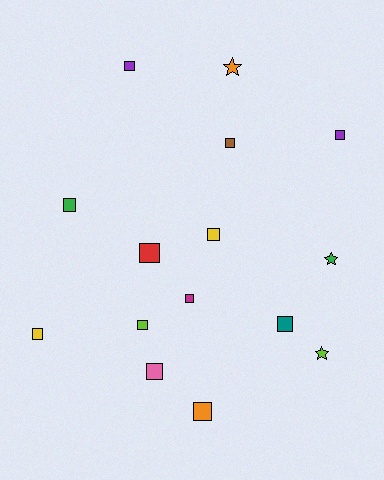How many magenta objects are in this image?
There is 1 magenta object.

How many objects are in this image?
There are 15 objects.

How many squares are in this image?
There are 12 squares.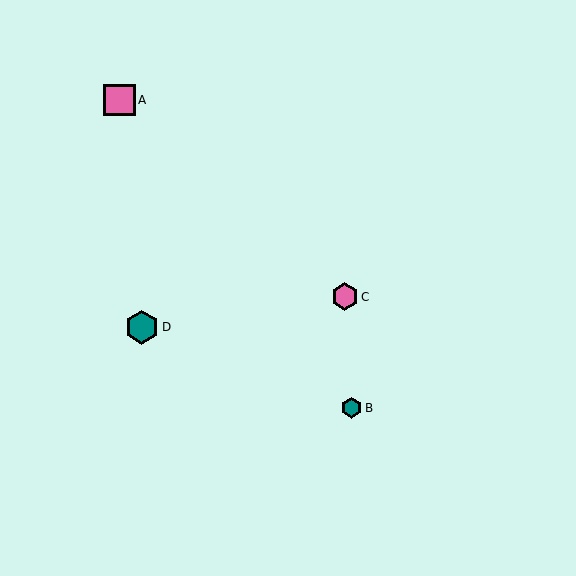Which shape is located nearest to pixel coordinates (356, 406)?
The teal hexagon (labeled B) at (351, 408) is nearest to that location.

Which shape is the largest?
The teal hexagon (labeled D) is the largest.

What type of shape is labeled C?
Shape C is a pink hexagon.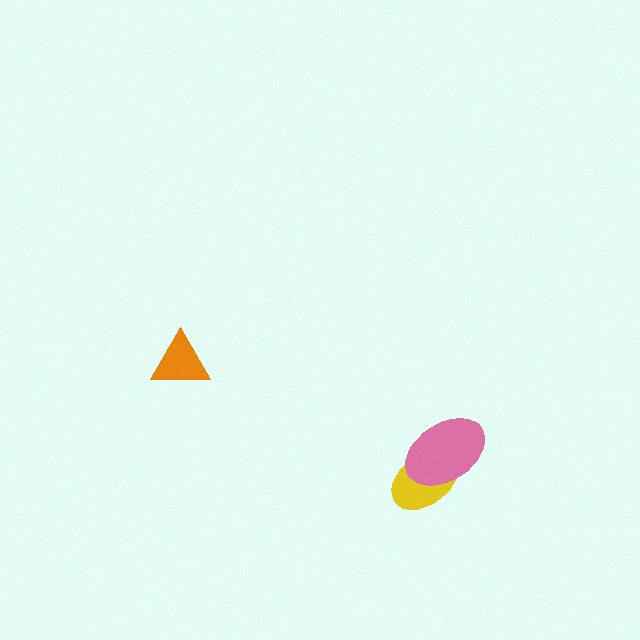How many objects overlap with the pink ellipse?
1 object overlaps with the pink ellipse.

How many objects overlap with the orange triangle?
0 objects overlap with the orange triangle.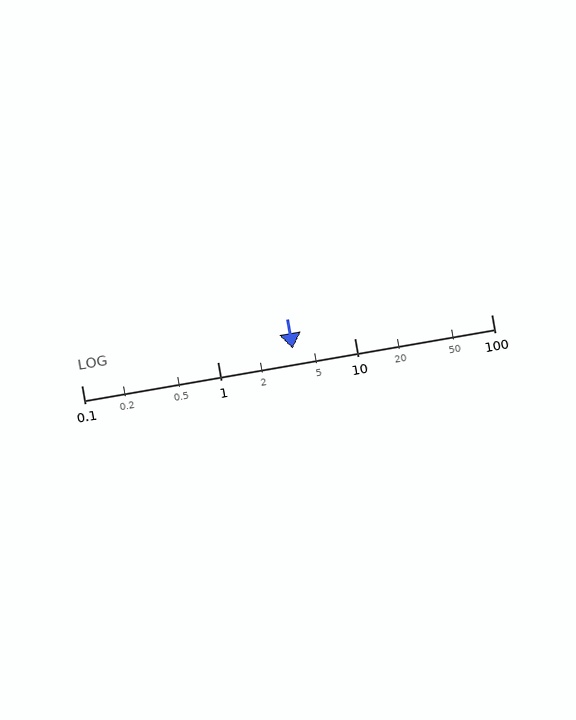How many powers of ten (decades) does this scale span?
The scale spans 3 decades, from 0.1 to 100.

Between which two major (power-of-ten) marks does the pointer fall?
The pointer is between 1 and 10.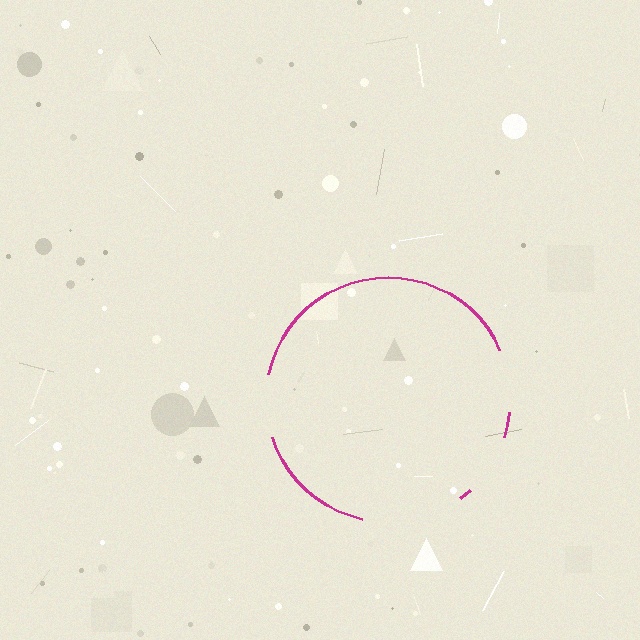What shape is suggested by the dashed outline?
The dashed outline suggests a circle.